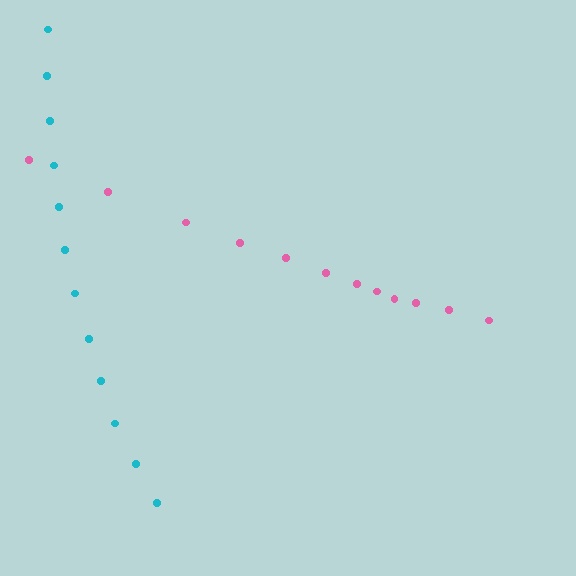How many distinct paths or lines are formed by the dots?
There are 2 distinct paths.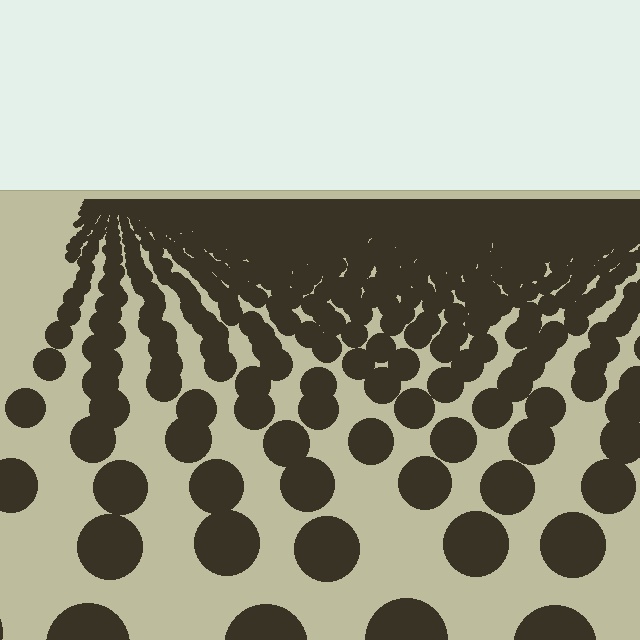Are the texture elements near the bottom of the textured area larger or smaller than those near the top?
Larger. Near the bottom, elements are closer to the viewer and appear at a bigger on-screen size.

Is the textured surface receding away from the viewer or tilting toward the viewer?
The surface is receding away from the viewer. Texture elements get smaller and denser toward the top.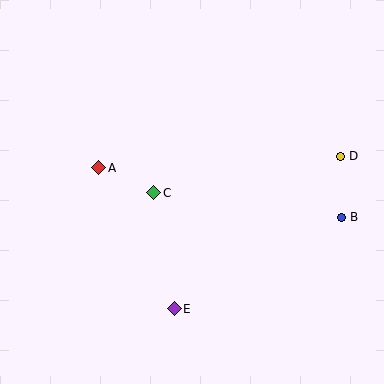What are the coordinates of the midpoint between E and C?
The midpoint between E and C is at (164, 251).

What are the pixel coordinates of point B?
Point B is at (341, 217).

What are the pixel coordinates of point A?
Point A is at (99, 168).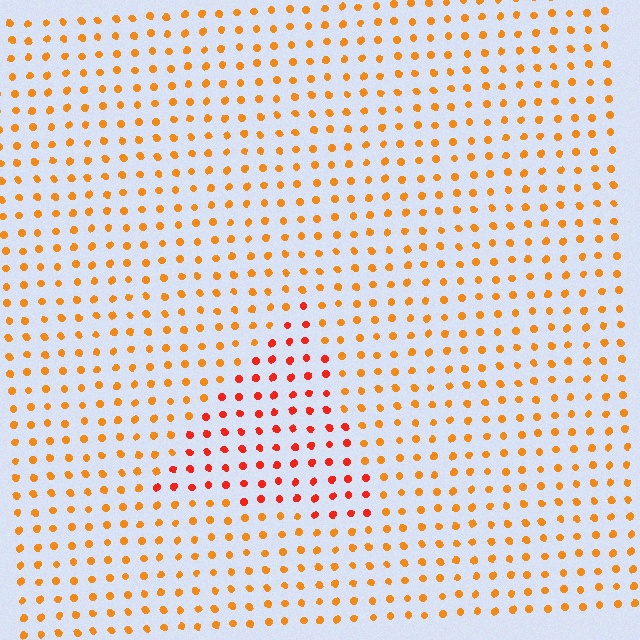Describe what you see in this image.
The image is filled with small orange elements in a uniform arrangement. A triangle-shaped region is visible where the elements are tinted to a slightly different hue, forming a subtle color boundary.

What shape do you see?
I see a triangle.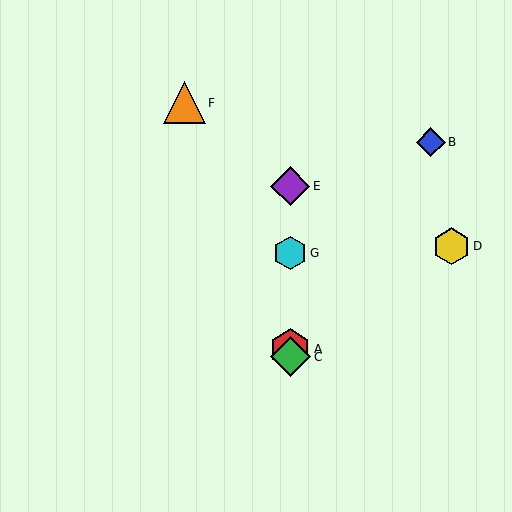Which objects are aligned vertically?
Objects A, C, E, G are aligned vertically.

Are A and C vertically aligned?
Yes, both are at x≈290.